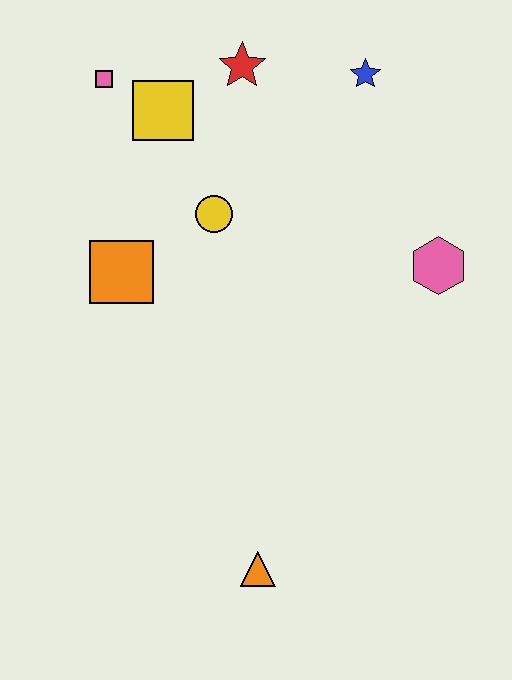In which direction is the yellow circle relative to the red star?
The yellow circle is below the red star.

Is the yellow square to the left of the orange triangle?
Yes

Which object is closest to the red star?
The yellow square is closest to the red star.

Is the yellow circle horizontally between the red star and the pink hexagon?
No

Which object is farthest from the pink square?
The orange triangle is farthest from the pink square.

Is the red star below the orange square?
No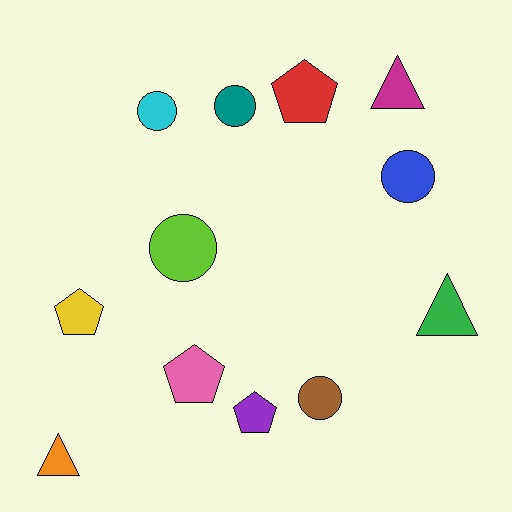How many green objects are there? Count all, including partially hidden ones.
There is 1 green object.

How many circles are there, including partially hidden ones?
There are 5 circles.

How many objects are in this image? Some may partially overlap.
There are 12 objects.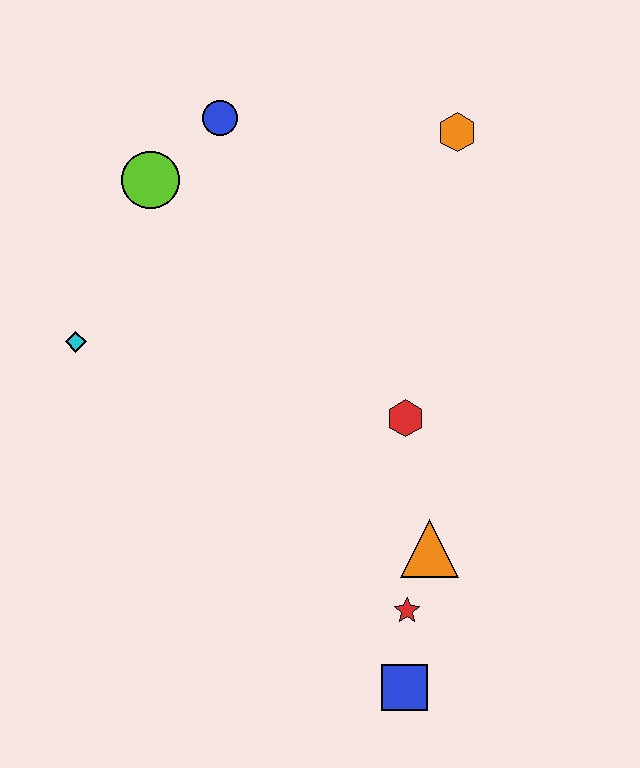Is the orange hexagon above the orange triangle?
Yes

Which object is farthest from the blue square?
The blue circle is farthest from the blue square.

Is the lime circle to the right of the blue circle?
No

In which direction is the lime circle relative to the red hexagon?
The lime circle is to the left of the red hexagon.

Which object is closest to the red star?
The orange triangle is closest to the red star.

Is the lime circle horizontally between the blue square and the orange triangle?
No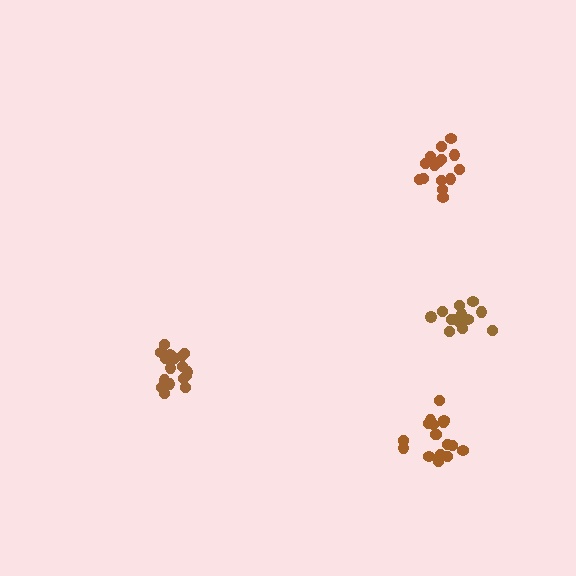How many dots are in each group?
Group 1: 15 dots, Group 2: 18 dots, Group 3: 17 dots, Group 4: 13 dots (63 total).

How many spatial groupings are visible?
There are 4 spatial groupings.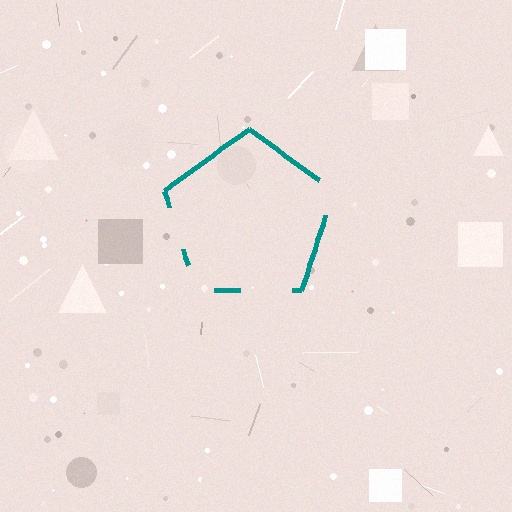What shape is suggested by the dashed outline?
The dashed outline suggests a pentagon.